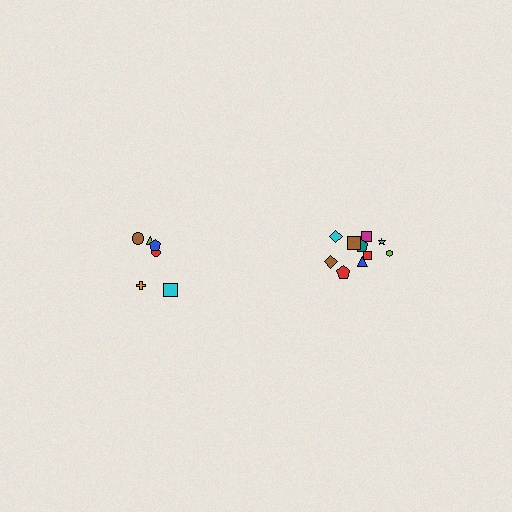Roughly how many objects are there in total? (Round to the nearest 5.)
Roughly 15 objects in total.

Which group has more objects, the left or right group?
The right group.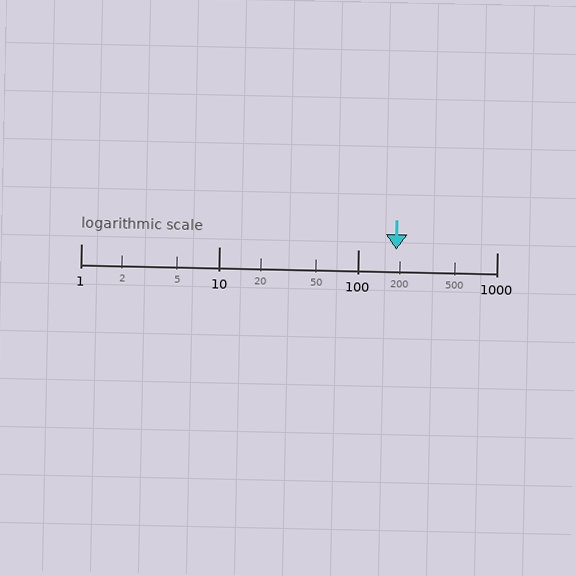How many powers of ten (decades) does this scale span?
The scale spans 3 decades, from 1 to 1000.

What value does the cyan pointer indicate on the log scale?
The pointer indicates approximately 190.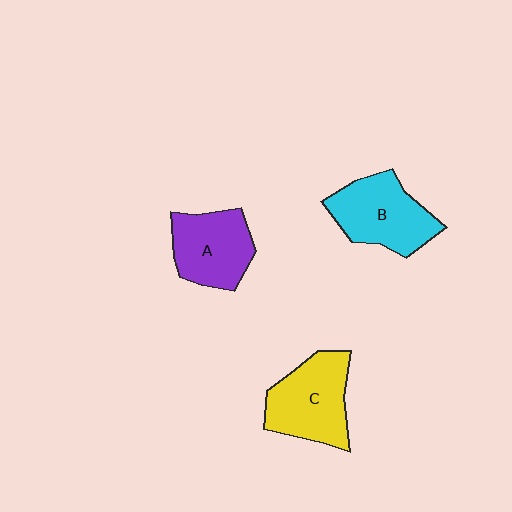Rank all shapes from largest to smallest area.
From largest to smallest: C (yellow), B (cyan), A (purple).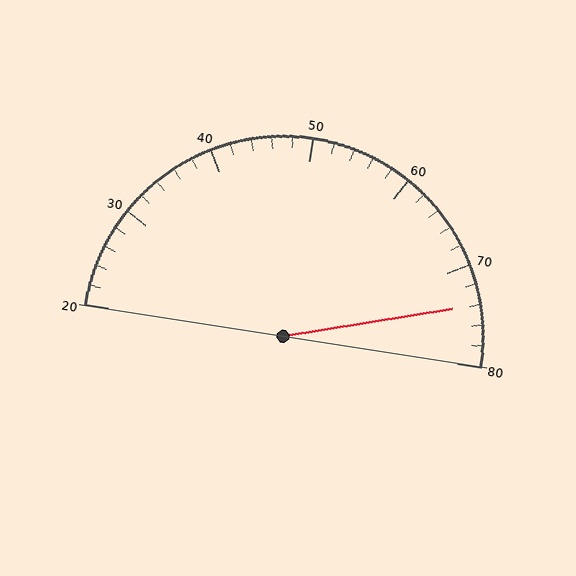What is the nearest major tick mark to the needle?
The nearest major tick mark is 70.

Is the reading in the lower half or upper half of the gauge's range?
The reading is in the upper half of the range (20 to 80).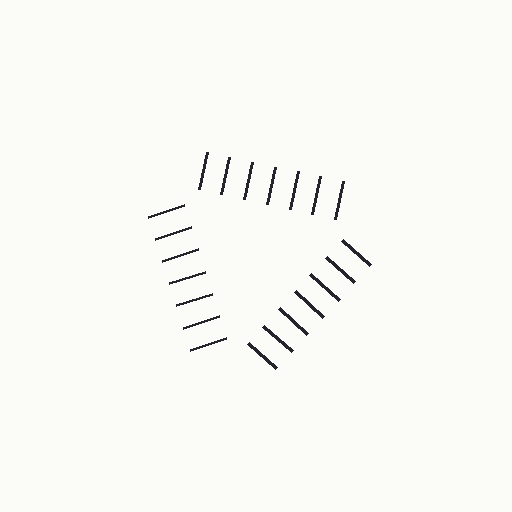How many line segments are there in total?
21 — 7 along each of the 3 edges.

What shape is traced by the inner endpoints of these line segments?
An illusory triangle — the line segments terminate on its edges but no continuous stroke is drawn.